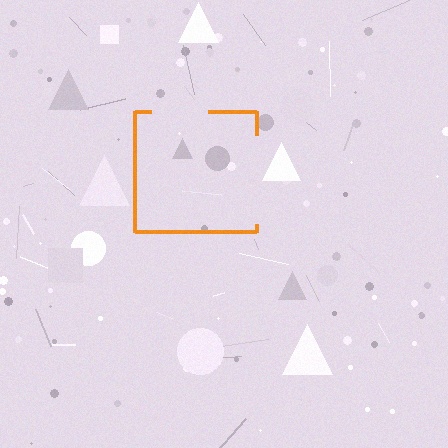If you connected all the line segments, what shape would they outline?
They would outline a square.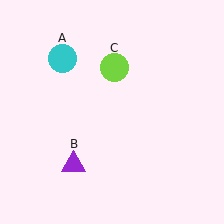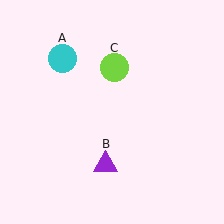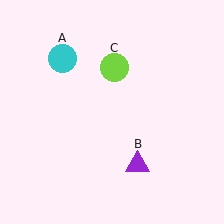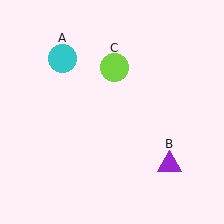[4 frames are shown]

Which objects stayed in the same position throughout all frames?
Cyan circle (object A) and lime circle (object C) remained stationary.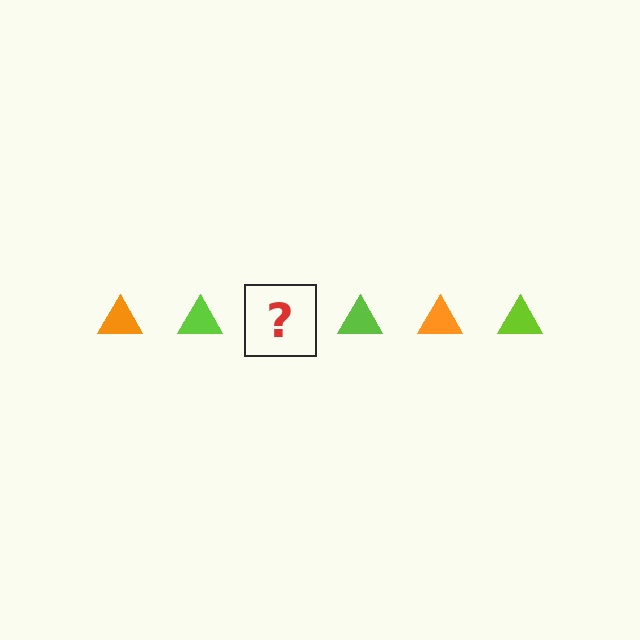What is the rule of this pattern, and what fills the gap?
The rule is that the pattern cycles through orange, lime triangles. The gap should be filled with an orange triangle.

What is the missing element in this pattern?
The missing element is an orange triangle.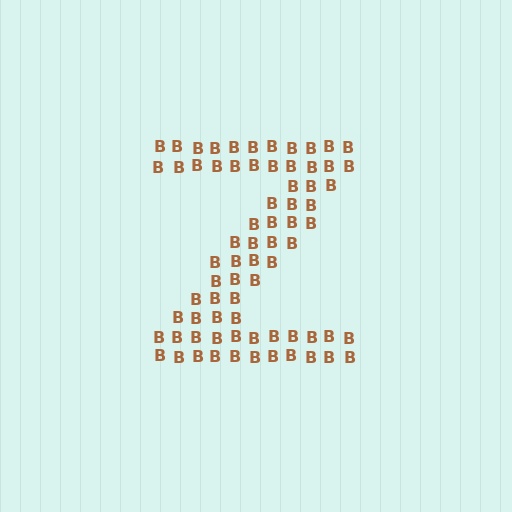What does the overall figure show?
The overall figure shows the letter Z.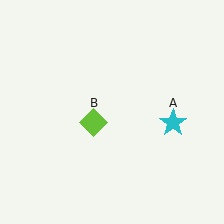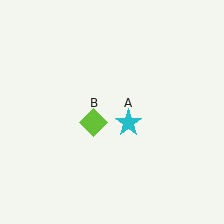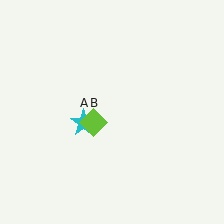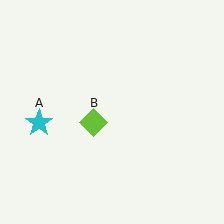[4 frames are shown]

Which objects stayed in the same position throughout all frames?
Lime diamond (object B) remained stationary.